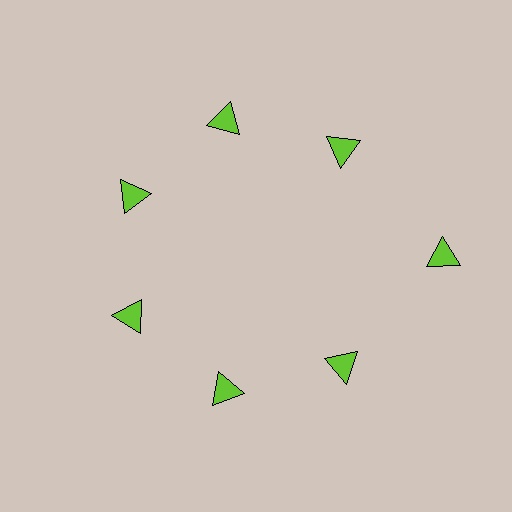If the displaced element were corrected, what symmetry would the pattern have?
It would have 7-fold rotational symmetry — the pattern would map onto itself every 51 degrees.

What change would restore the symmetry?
The symmetry would be restored by moving it inward, back onto the ring so that all 7 triangles sit at equal angles and equal distance from the center.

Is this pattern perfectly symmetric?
No. The 7 lime triangles are arranged in a ring, but one element near the 3 o'clock position is pushed outward from the center, breaking the 7-fold rotational symmetry.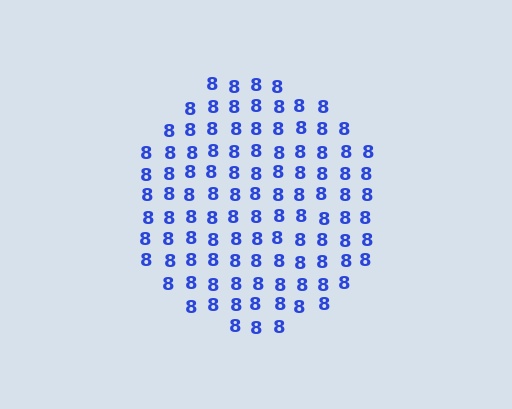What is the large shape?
The large shape is a circle.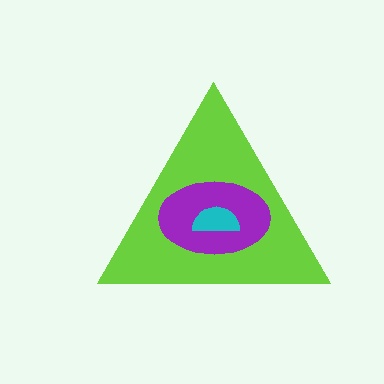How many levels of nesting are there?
3.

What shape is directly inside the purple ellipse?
The cyan semicircle.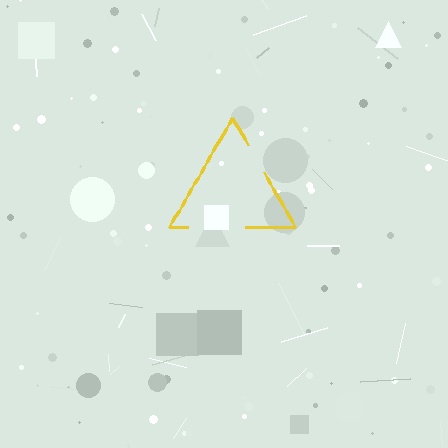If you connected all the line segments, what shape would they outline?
They would outline a triangle.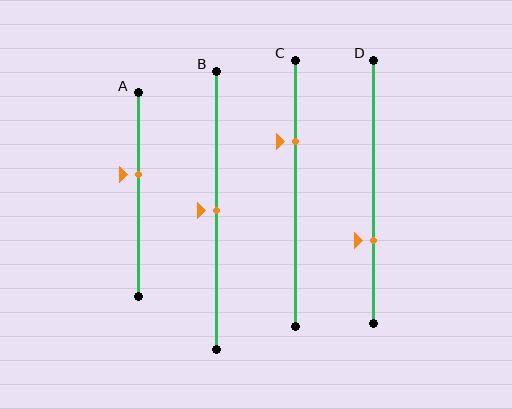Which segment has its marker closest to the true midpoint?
Segment B has its marker closest to the true midpoint.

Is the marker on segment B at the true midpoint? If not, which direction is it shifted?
Yes, the marker on segment B is at the true midpoint.